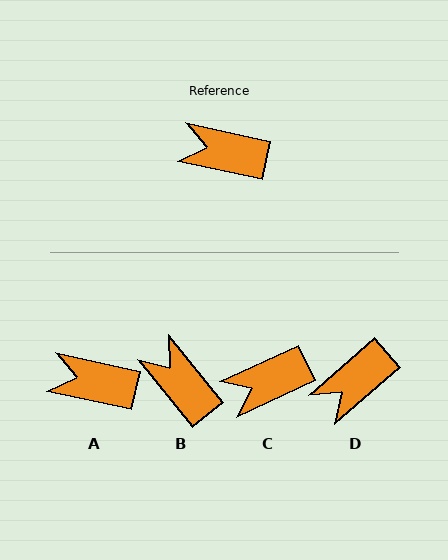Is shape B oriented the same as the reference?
No, it is off by about 38 degrees.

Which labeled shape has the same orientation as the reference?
A.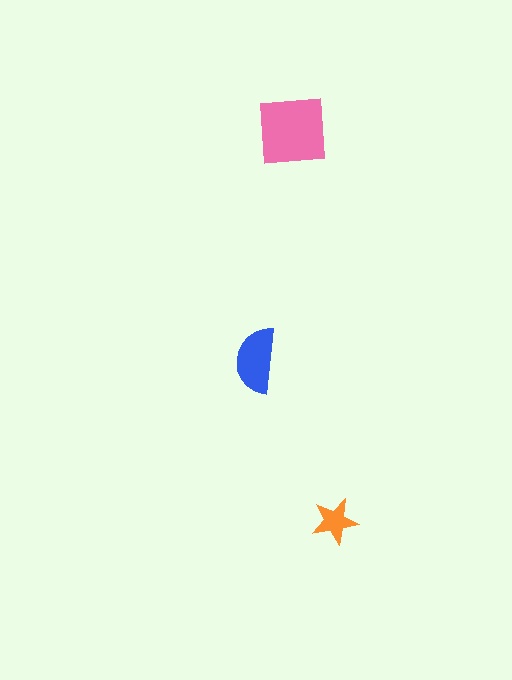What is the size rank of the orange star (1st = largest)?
3rd.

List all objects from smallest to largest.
The orange star, the blue semicircle, the pink square.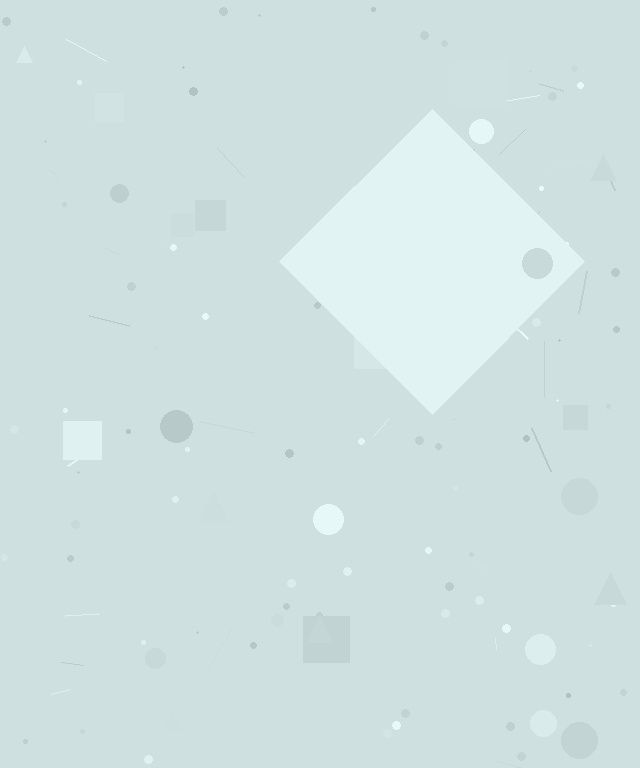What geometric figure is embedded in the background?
A diamond is embedded in the background.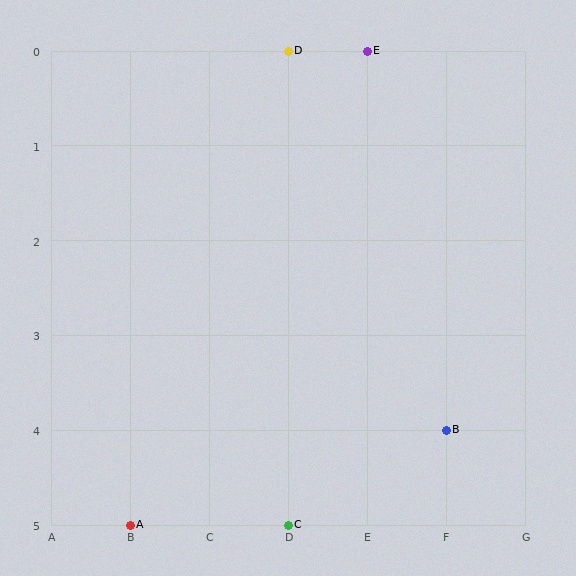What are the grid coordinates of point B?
Point B is at grid coordinates (F, 4).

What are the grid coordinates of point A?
Point A is at grid coordinates (B, 5).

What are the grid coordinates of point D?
Point D is at grid coordinates (D, 0).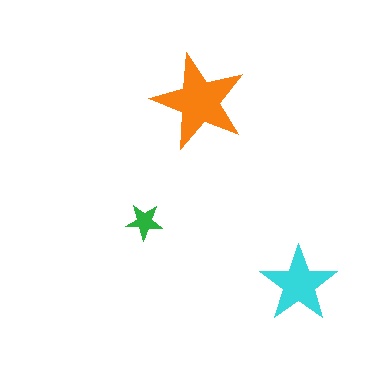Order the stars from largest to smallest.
the orange one, the cyan one, the green one.